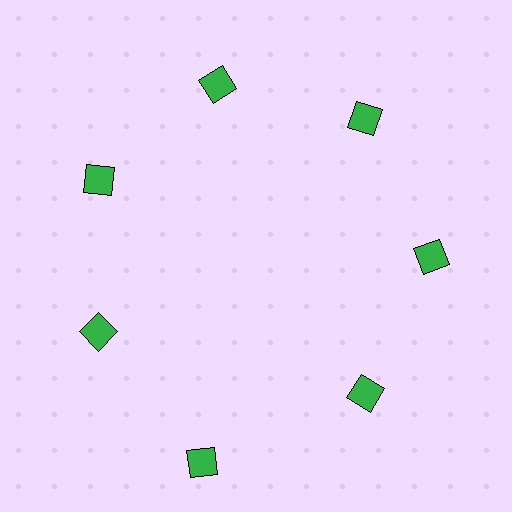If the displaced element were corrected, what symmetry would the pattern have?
It would have 7-fold rotational symmetry — the pattern would map onto itself every 51 degrees.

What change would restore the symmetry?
The symmetry would be restored by moving it inward, back onto the ring so that all 7 diamonds sit at equal angles and equal distance from the center.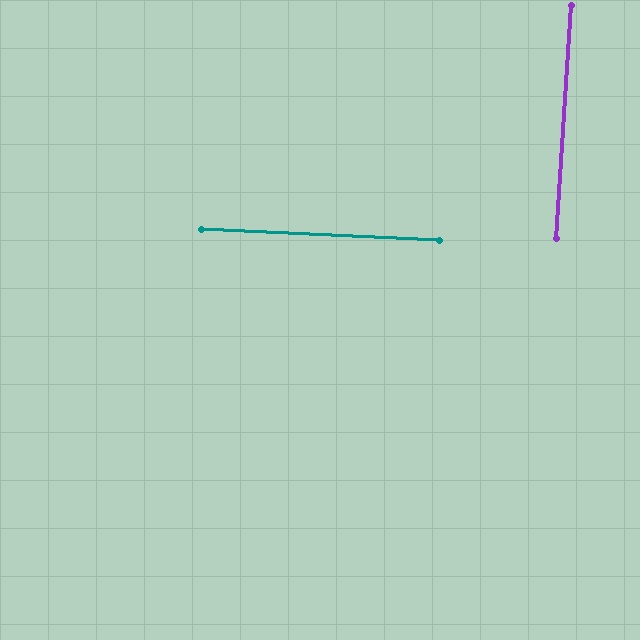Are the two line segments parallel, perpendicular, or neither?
Perpendicular — they meet at approximately 89°.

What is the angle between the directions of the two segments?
Approximately 89 degrees.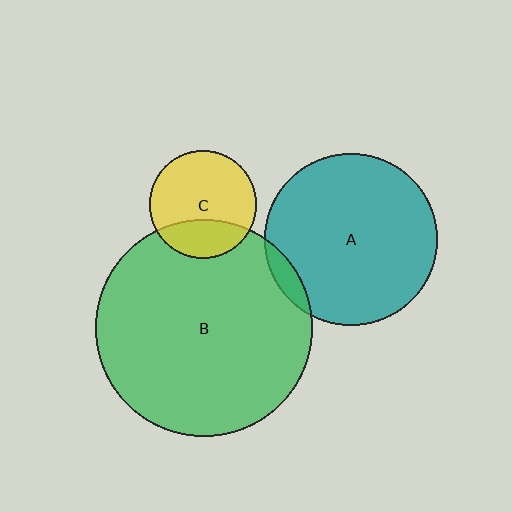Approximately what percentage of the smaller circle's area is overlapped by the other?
Approximately 30%.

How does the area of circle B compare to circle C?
Approximately 4.1 times.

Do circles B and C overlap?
Yes.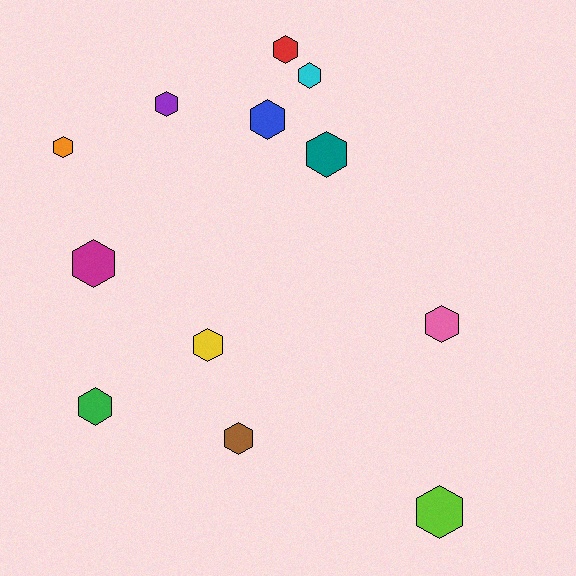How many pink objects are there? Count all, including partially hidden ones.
There is 1 pink object.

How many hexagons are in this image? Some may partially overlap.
There are 12 hexagons.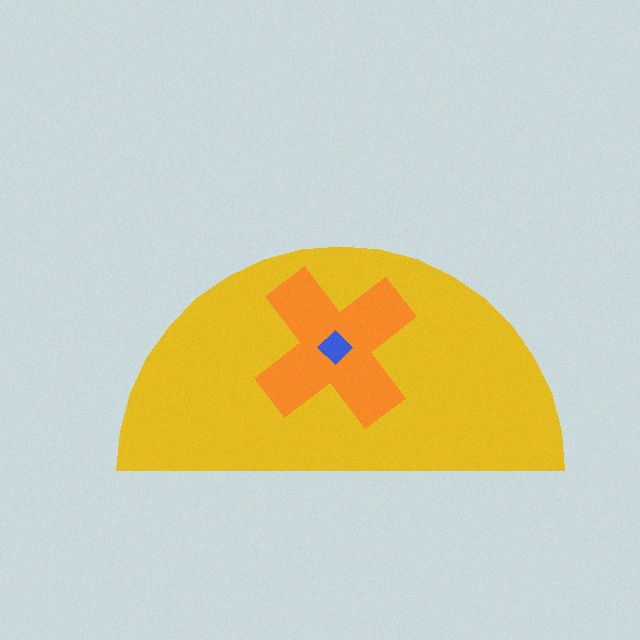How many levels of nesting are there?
3.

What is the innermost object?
The blue diamond.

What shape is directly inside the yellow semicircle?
The orange cross.